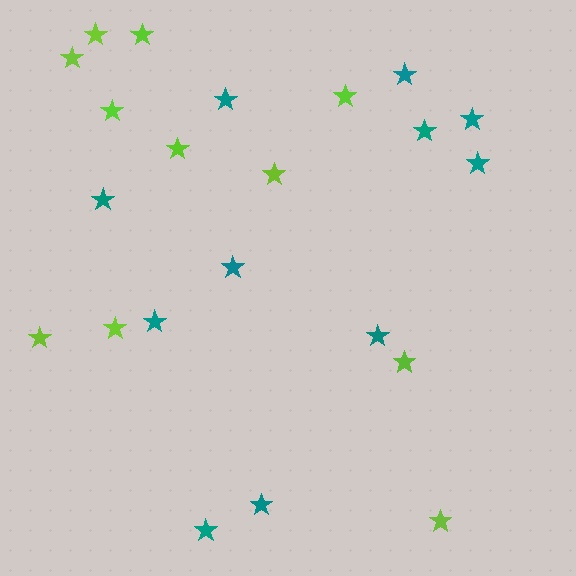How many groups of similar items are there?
There are 2 groups: one group of teal stars (11) and one group of lime stars (11).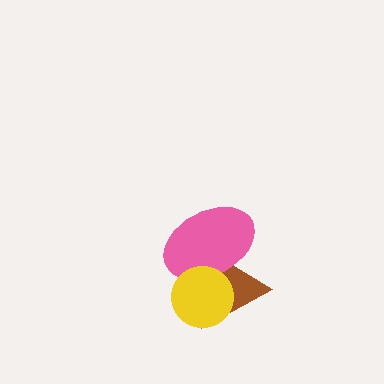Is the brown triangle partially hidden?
Yes, it is partially covered by another shape.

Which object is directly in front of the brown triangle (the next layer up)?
The pink ellipse is directly in front of the brown triangle.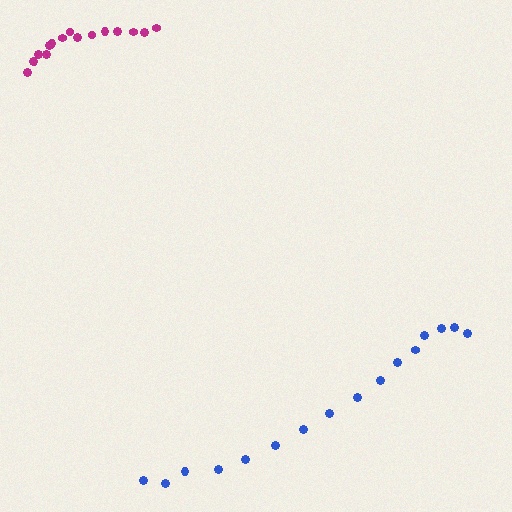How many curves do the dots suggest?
There are 2 distinct paths.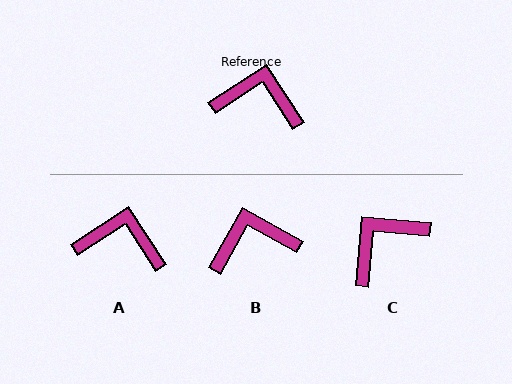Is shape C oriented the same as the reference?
No, it is off by about 52 degrees.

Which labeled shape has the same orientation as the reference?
A.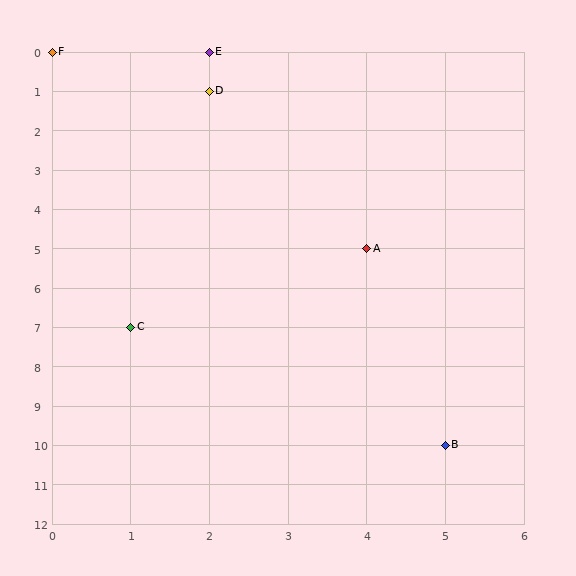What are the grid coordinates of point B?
Point B is at grid coordinates (5, 10).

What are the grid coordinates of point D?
Point D is at grid coordinates (2, 1).